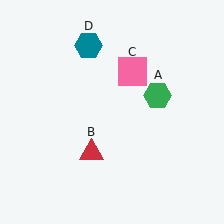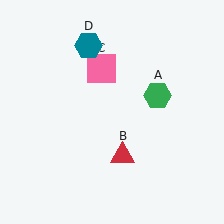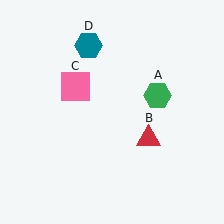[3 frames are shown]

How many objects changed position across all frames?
2 objects changed position: red triangle (object B), pink square (object C).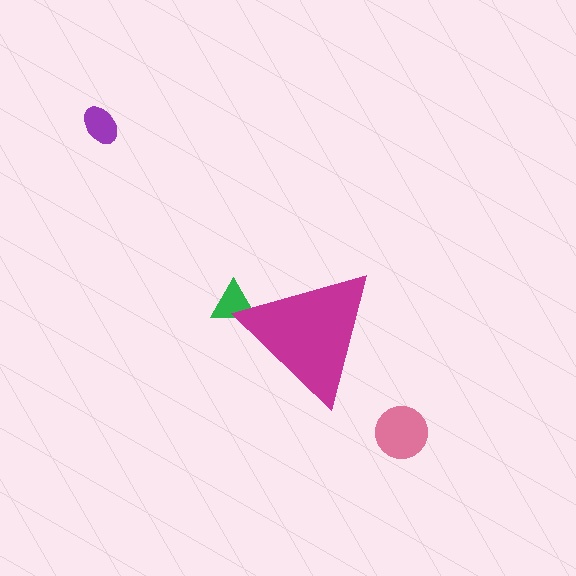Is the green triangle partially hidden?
Yes, the green triangle is partially hidden behind the magenta triangle.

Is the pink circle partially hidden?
No, the pink circle is fully visible.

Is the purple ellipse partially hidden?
No, the purple ellipse is fully visible.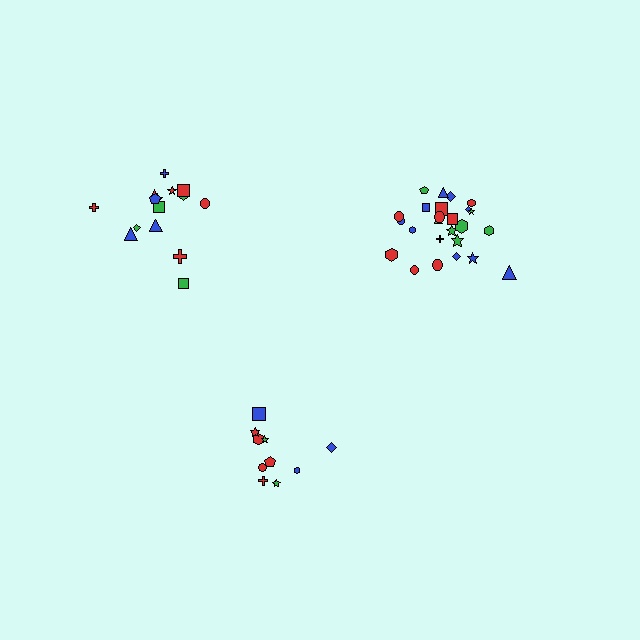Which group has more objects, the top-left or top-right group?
The top-right group.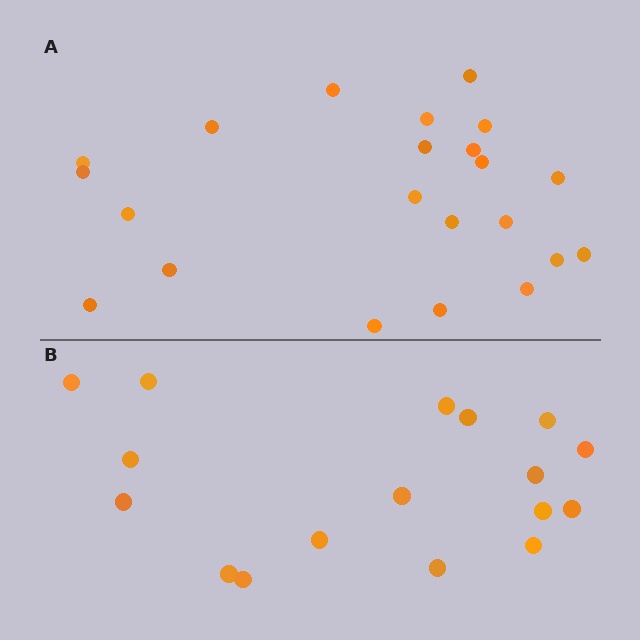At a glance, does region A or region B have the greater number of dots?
Region A (the top region) has more dots.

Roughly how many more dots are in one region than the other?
Region A has about 5 more dots than region B.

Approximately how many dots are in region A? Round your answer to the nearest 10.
About 20 dots. (The exact count is 22, which rounds to 20.)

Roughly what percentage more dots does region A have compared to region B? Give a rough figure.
About 30% more.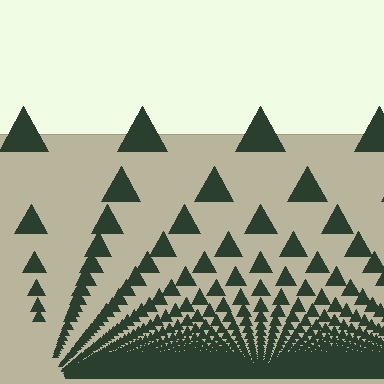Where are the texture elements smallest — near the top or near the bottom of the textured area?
Near the bottom.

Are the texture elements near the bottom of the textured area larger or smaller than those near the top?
Smaller. The gradient is inverted — elements near the bottom are smaller and denser.